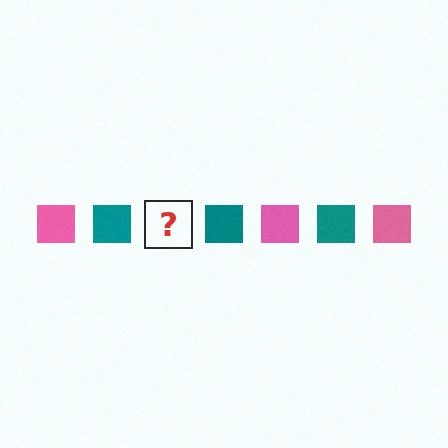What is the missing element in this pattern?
The missing element is a pink square.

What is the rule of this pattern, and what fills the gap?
The rule is that the pattern cycles through pink, teal squares. The gap should be filled with a pink square.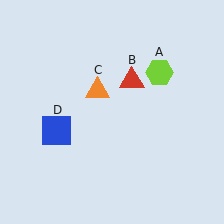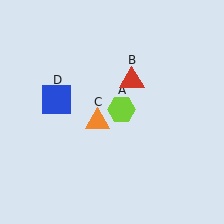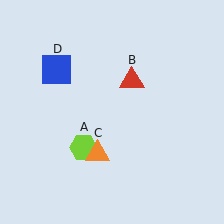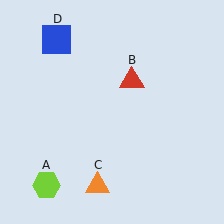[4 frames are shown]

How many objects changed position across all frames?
3 objects changed position: lime hexagon (object A), orange triangle (object C), blue square (object D).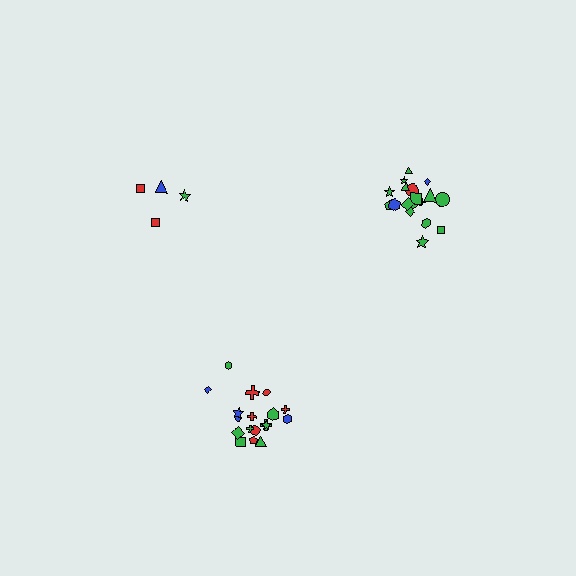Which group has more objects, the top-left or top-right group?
The top-right group.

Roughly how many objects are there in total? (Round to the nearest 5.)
Roughly 40 objects in total.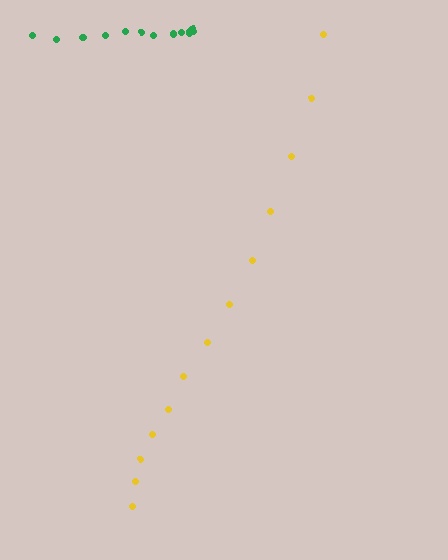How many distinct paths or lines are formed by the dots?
There are 2 distinct paths.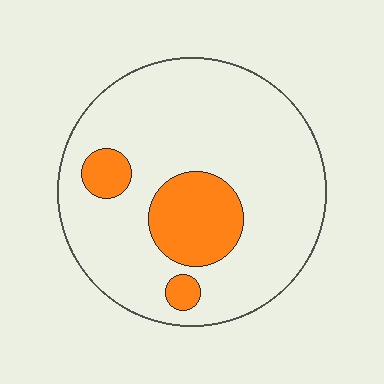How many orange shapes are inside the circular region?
3.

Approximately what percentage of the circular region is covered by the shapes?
Approximately 20%.